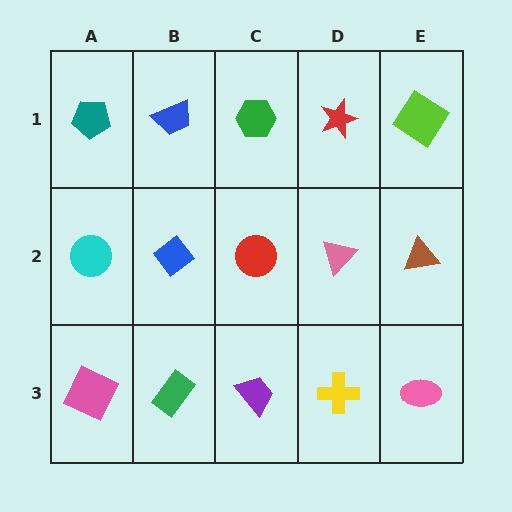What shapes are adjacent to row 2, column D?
A red star (row 1, column D), a yellow cross (row 3, column D), a red circle (row 2, column C), a brown triangle (row 2, column E).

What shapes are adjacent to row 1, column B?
A blue diamond (row 2, column B), a teal pentagon (row 1, column A), a green hexagon (row 1, column C).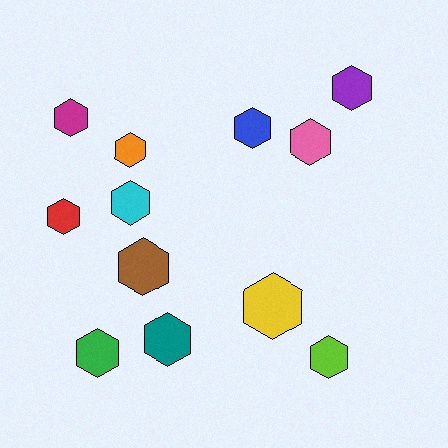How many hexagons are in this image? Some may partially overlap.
There are 12 hexagons.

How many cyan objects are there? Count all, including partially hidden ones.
There is 1 cyan object.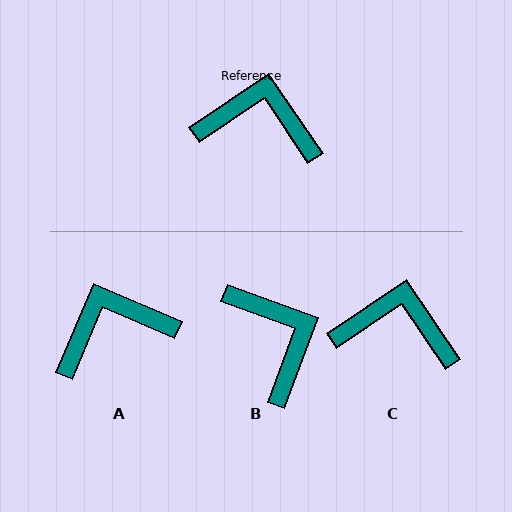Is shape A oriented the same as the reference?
No, it is off by about 33 degrees.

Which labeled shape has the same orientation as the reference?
C.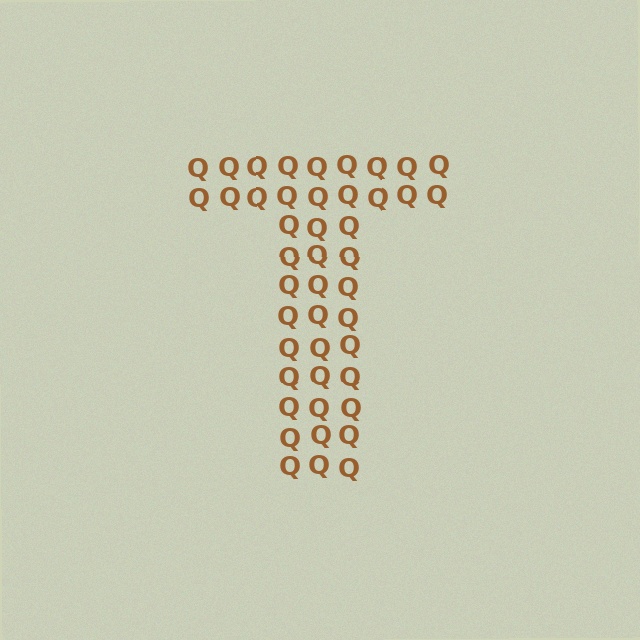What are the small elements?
The small elements are letter Q's.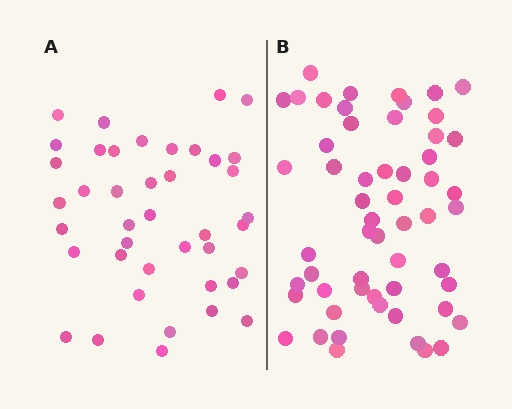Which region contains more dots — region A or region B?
Region B (the right region) has more dots.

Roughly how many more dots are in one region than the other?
Region B has approximately 15 more dots than region A.